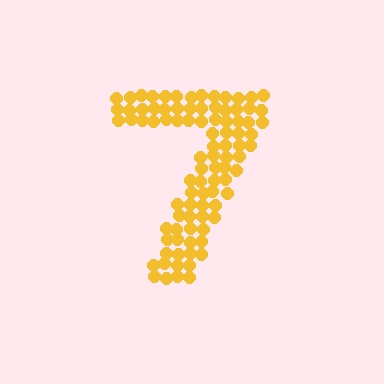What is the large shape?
The large shape is the digit 7.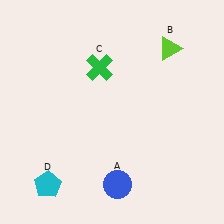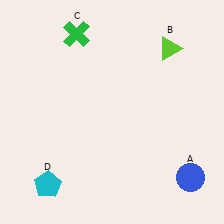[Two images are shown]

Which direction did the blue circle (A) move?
The blue circle (A) moved right.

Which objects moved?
The objects that moved are: the blue circle (A), the green cross (C).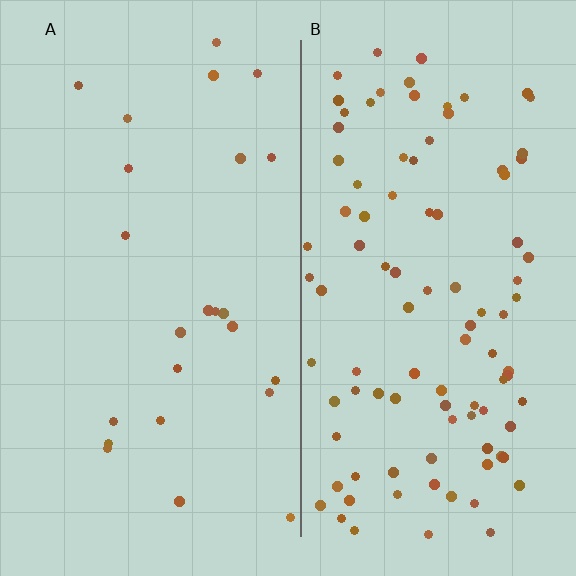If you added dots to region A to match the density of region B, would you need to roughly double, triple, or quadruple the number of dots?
Approximately quadruple.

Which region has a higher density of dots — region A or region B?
B (the right).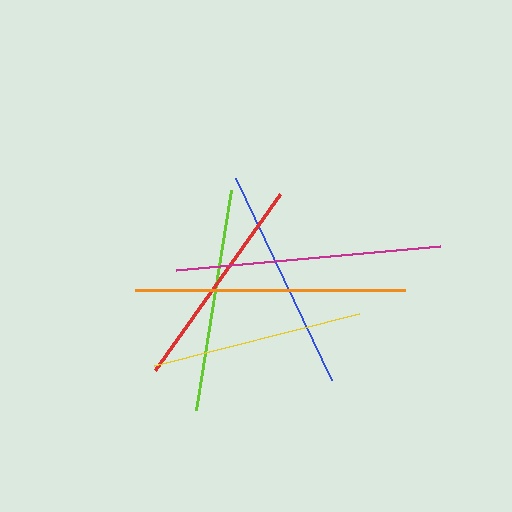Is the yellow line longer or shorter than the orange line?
The orange line is longer than the yellow line.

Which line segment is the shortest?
The yellow line is the shortest at approximately 211 pixels.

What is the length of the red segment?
The red segment is approximately 216 pixels long.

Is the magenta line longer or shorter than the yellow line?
The magenta line is longer than the yellow line.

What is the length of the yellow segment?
The yellow segment is approximately 211 pixels long.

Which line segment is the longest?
The orange line is the longest at approximately 270 pixels.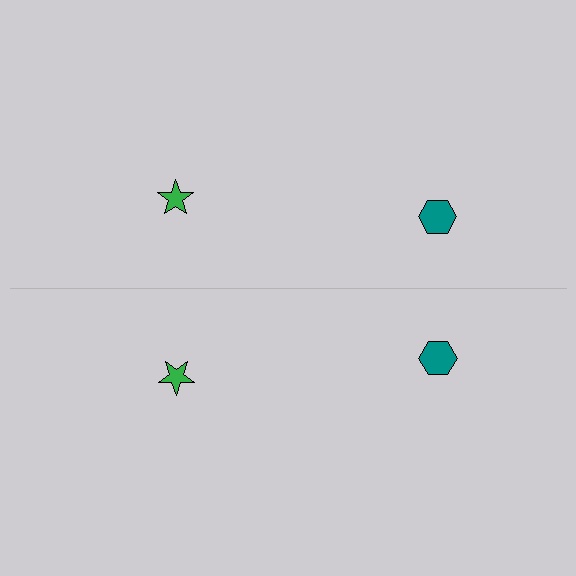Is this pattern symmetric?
Yes, this pattern has bilateral (reflection) symmetry.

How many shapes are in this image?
There are 4 shapes in this image.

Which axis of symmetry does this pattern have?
The pattern has a horizontal axis of symmetry running through the center of the image.